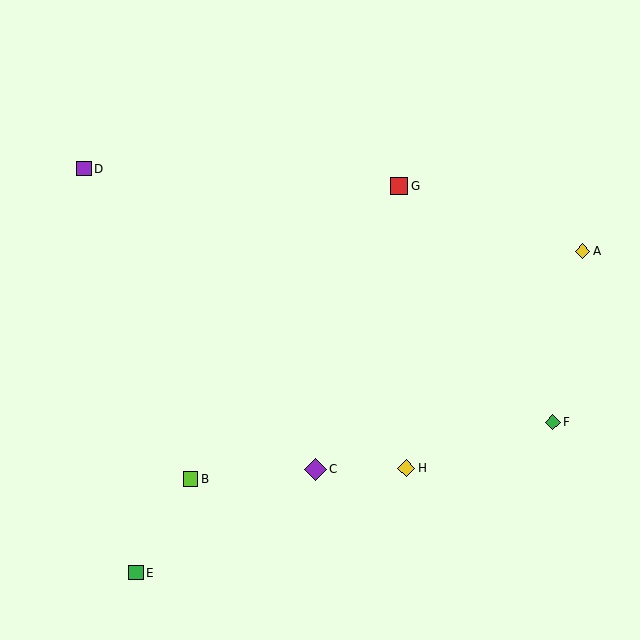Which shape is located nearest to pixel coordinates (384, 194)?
The red square (labeled G) at (399, 186) is nearest to that location.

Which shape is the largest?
The purple diamond (labeled C) is the largest.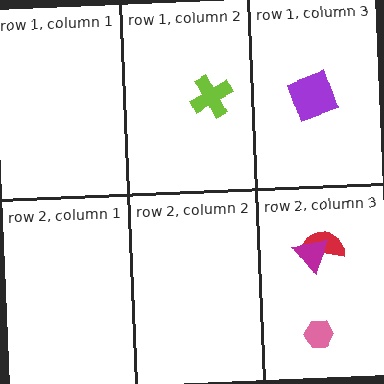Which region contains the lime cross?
The row 1, column 2 region.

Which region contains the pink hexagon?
The row 2, column 3 region.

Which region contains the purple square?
The row 1, column 3 region.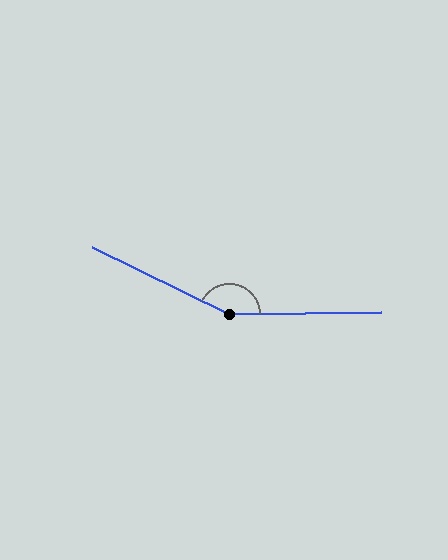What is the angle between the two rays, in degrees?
Approximately 153 degrees.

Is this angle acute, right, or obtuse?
It is obtuse.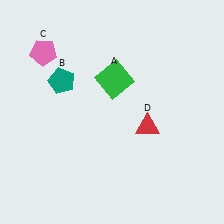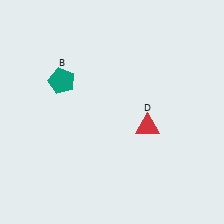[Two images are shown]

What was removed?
The pink pentagon (C), the green square (A) were removed in Image 2.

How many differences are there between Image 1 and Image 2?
There are 2 differences between the two images.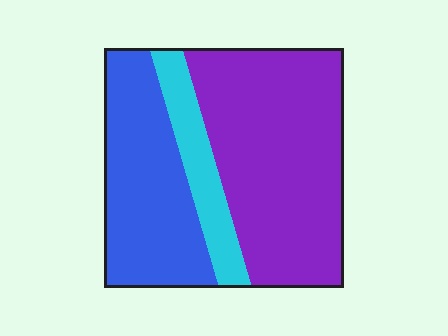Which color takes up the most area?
Purple, at roughly 55%.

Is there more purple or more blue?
Purple.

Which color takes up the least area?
Cyan, at roughly 15%.